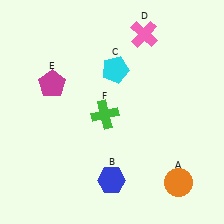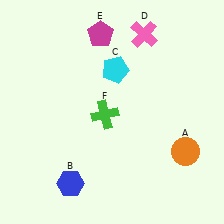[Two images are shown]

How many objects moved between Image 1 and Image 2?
3 objects moved between the two images.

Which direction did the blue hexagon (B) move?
The blue hexagon (B) moved left.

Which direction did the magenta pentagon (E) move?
The magenta pentagon (E) moved up.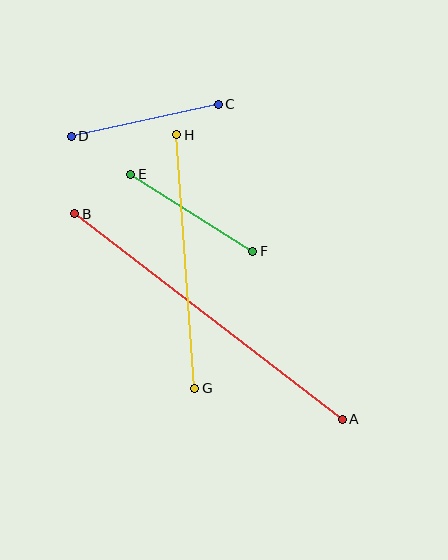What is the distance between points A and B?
The distance is approximately 337 pixels.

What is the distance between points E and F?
The distance is approximately 144 pixels.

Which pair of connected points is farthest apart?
Points A and B are farthest apart.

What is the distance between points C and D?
The distance is approximately 150 pixels.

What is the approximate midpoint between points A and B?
The midpoint is at approximately (209, 316) pixels.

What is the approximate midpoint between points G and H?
The midpoint is at approximately (186, 261) pixels.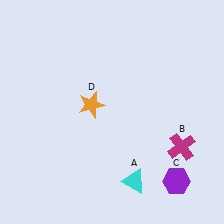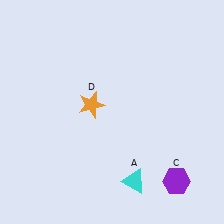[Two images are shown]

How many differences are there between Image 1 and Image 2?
There is 1 difference between the two images.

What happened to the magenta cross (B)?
The magenta cross (B) was removed in Image 2. It was in the bottom-right area of Image 1.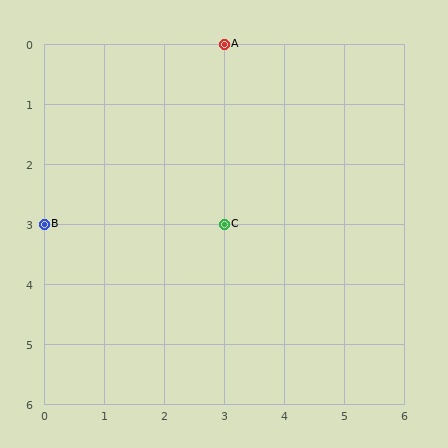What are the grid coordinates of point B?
Point B is at grid coordinates (0, 3).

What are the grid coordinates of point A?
Point A is at grid coordinates (3, 0).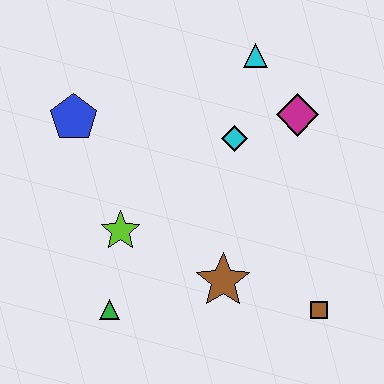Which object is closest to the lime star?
The green triangle is closest to the lime star.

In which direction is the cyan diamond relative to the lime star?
The cyan diamond is to the right of the lime star.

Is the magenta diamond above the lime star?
Yes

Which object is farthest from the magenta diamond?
The green triangle is farthest from the magenta diamond.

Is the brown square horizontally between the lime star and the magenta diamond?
No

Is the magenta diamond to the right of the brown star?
Yes